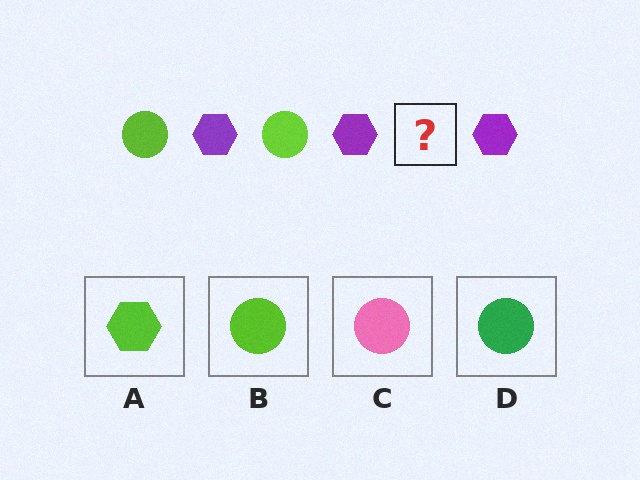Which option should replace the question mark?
Option B.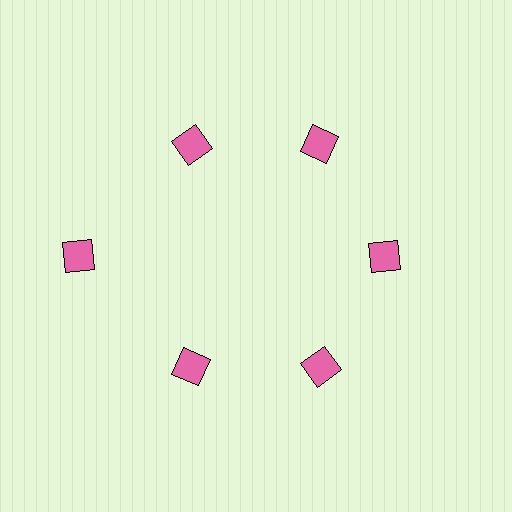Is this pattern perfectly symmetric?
No. The 6 pink squares are arranged in a ring, but one element near the 9 o'clock position is pushed outward from the center, breaking the 6-fold rotational symmetry.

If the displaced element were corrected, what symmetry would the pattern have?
It would have 6-fold rotational symmetry — the pattern would map onto itself every 60 degrees.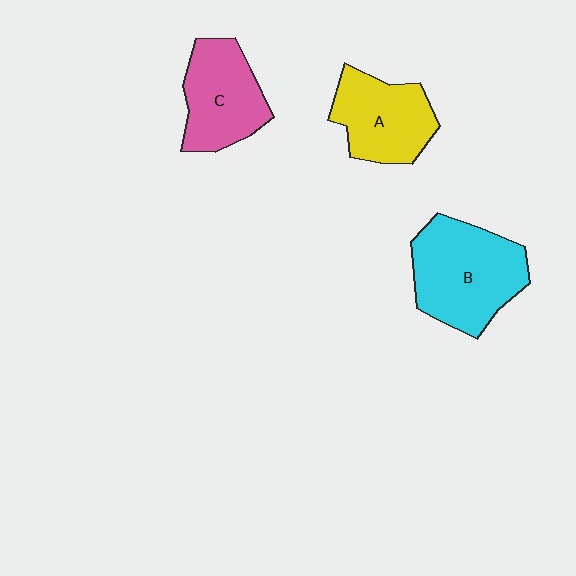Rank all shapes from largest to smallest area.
From largest to smallest: B (cyan), C (pink), A (yellow).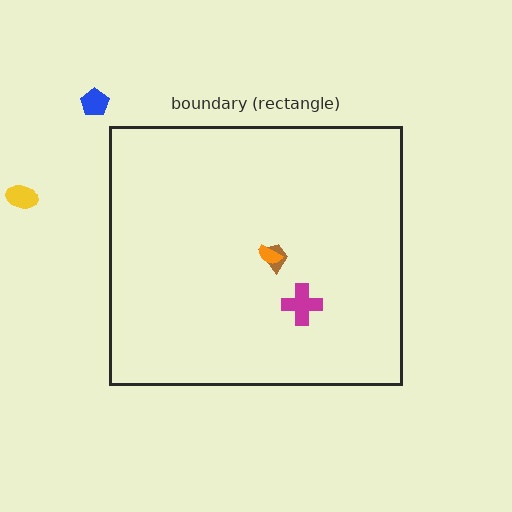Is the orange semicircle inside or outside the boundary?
Inside.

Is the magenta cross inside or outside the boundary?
Inside.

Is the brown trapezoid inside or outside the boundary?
Inside.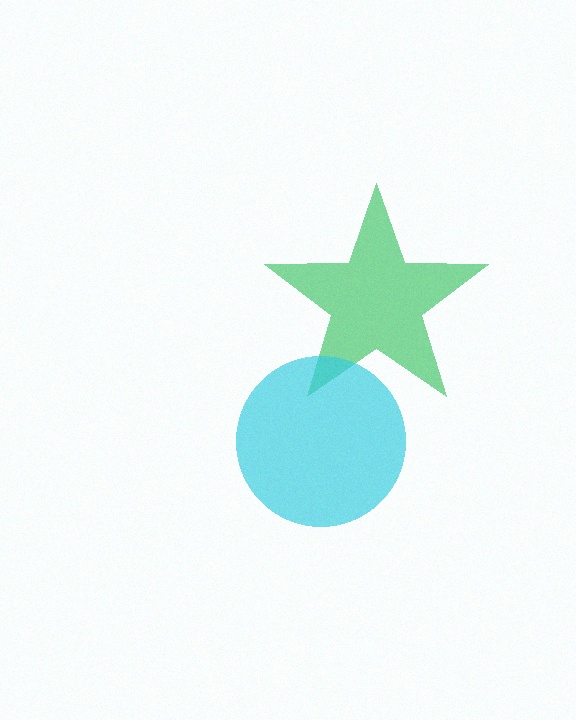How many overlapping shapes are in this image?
There are 2 overlapping shapes in the image.